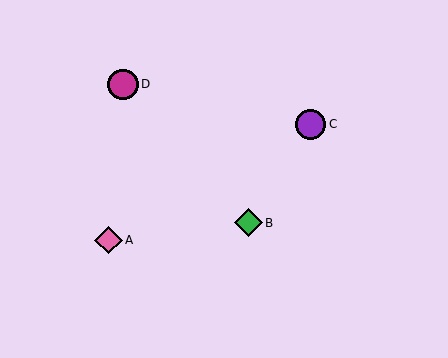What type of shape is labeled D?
Shape D is a magenta circle.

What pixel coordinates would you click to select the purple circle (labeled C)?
Click at (311, 124) to select the purple circle C.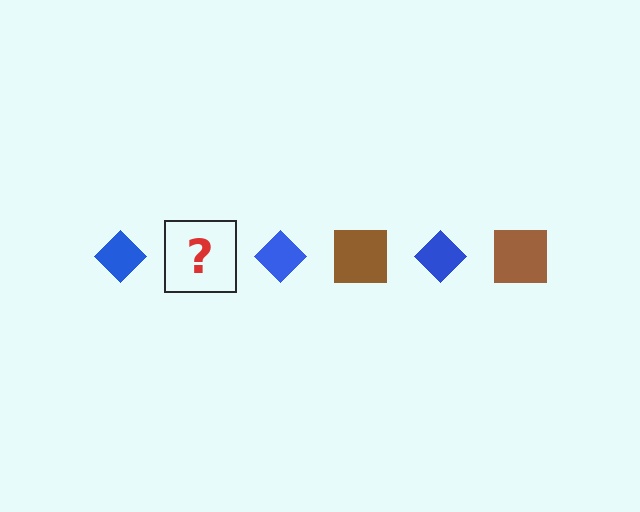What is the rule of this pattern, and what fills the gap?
The rule is that the pattern alternates between blue diamond and brown square. The gap should be filled with a brown square.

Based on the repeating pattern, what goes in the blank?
The blank should be a brown square.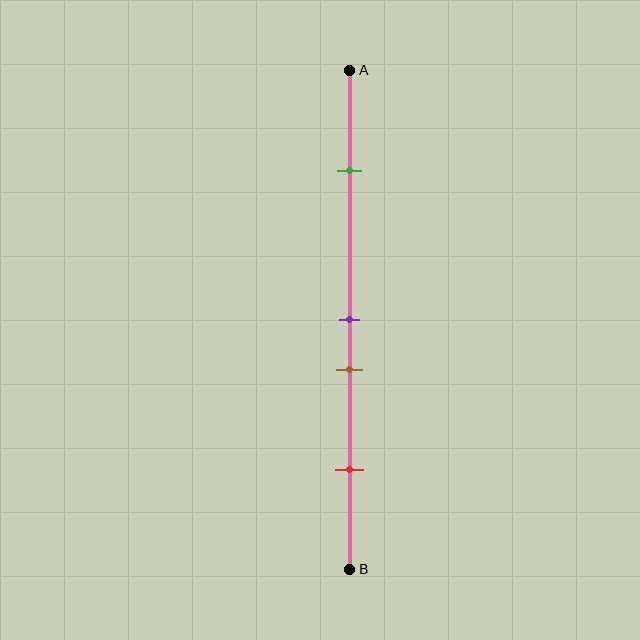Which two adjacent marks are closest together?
The purple and brown marks are the closest adjacent pair.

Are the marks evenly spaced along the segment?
No, the marks are not evenly spaced.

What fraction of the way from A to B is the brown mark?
The brown mark is approximately 60% (0.6) of the way from A to B.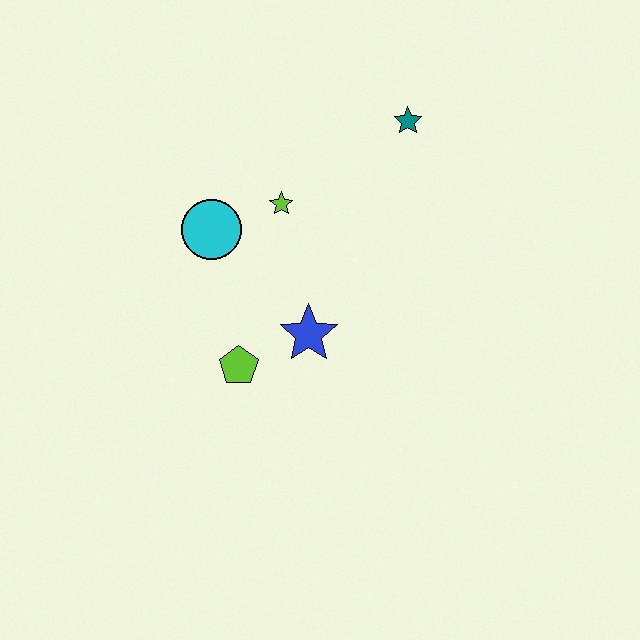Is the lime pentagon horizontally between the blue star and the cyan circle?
Yes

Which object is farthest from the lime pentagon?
The teal star is farthest from the lime pentagon.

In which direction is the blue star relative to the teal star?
The blue star is below the teal star.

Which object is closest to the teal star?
The lime star is closest to the teal star.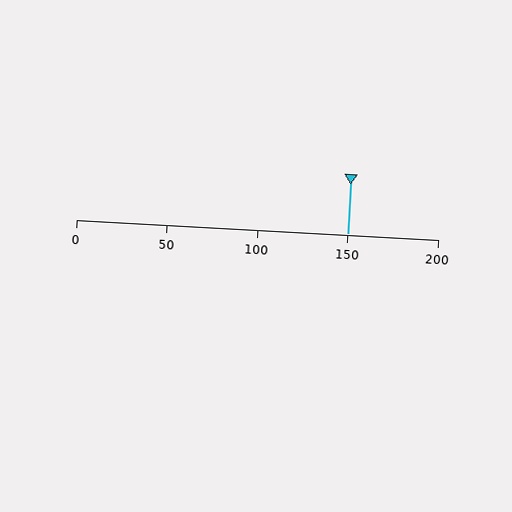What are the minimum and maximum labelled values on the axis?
The axis runs from 0 to 200.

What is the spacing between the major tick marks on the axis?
The major ticks are spaced 50 apart.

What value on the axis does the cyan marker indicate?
The marker indicates approximately 150.